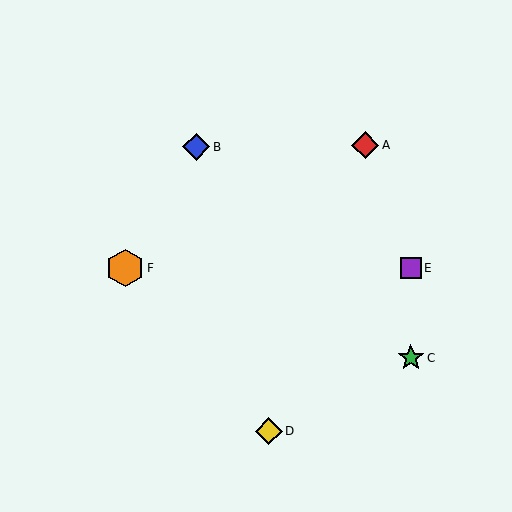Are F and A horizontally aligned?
No, F is at y≈268 and A is at y≈145.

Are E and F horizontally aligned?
Yes, both are at y≈268.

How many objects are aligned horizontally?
2 objects (E, F) are aligned horizontally.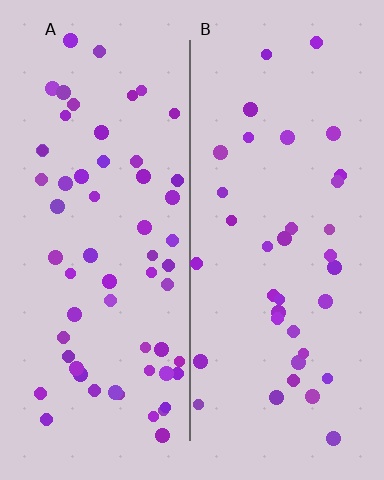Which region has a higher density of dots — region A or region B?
A (the left).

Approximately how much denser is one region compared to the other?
Approximately 1.7× — region A over region B.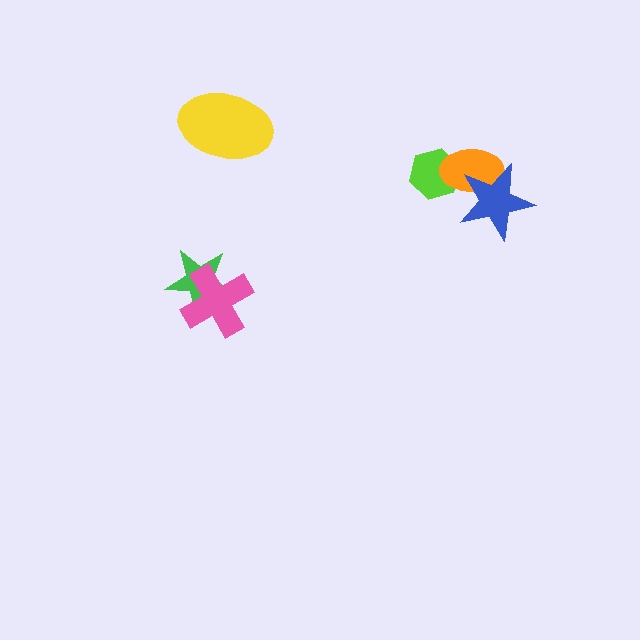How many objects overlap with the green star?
1 object overlaps with the green star.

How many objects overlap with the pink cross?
1 object overlaps with the pink cross.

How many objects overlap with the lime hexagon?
1 object overlaps with the lime hexagon.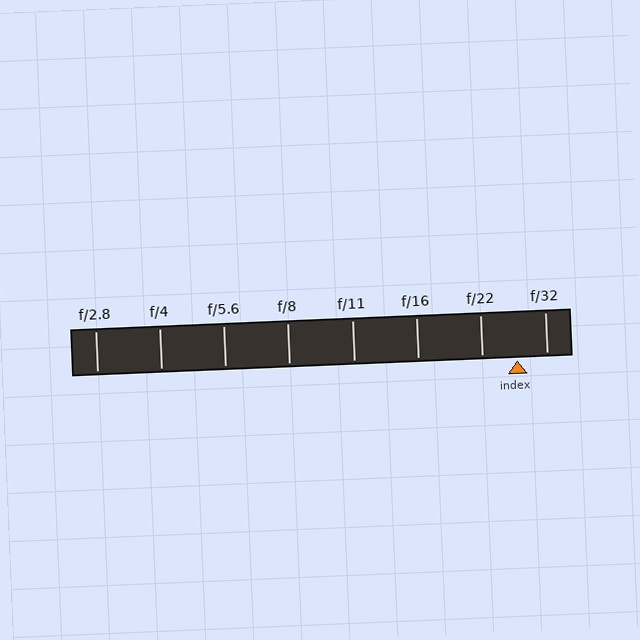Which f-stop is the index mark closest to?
The index mark is closest to f/32.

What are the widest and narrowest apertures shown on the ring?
The widest aperture shown is f/2.8 and the narrowest is f/32.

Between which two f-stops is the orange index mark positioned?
The index mark is between f/22 and f/32.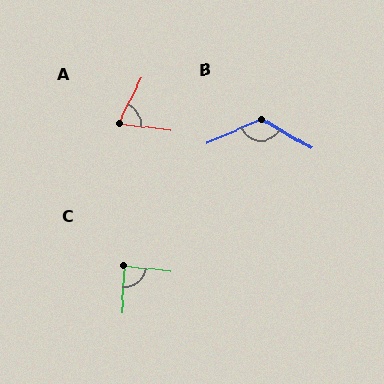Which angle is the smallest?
A, at approximately 70 degrees.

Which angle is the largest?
B, at approximately 126 degrees.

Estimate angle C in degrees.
Approximately 87 degrees.